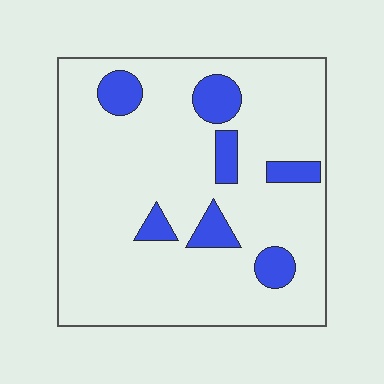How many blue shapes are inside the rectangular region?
7.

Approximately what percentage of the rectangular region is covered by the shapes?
Approximately 15%.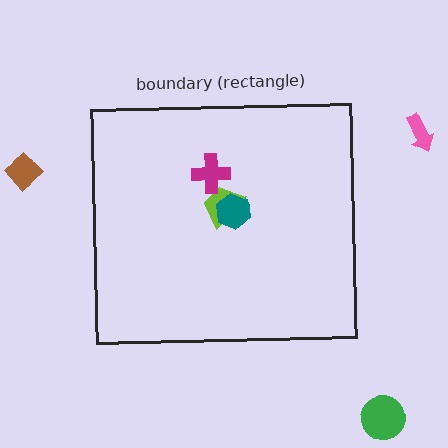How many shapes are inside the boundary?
3 inside, 3 outside.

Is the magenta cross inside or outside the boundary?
Inside.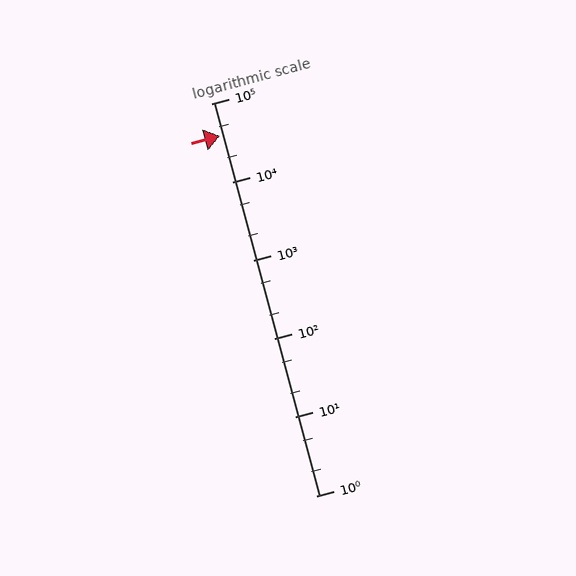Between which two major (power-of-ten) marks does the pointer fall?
The pointer is between 10000 and 100000.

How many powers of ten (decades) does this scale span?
The scale spans 5 decades, from 1 to 100000.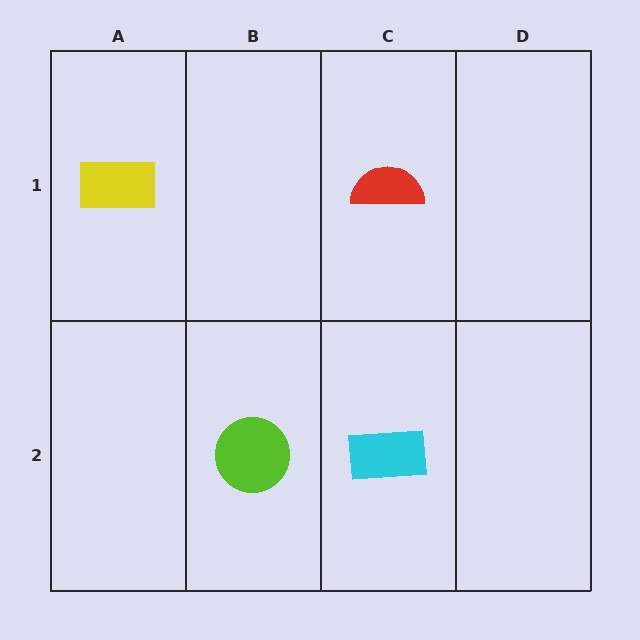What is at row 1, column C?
A red semicircle.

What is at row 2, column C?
A cyan rectangle.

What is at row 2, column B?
A lime circle.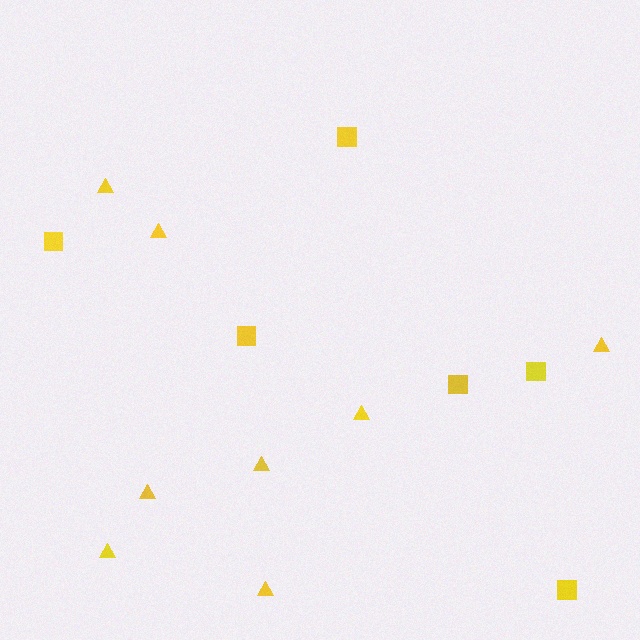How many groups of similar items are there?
There are 2 groups: one group of squares (6) and one group of triangles (8).